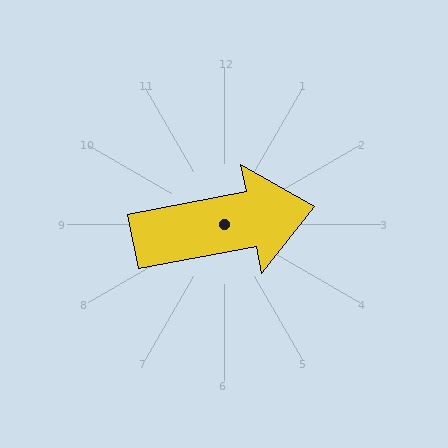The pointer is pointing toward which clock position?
Roughly 3 o'clock.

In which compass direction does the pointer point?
East.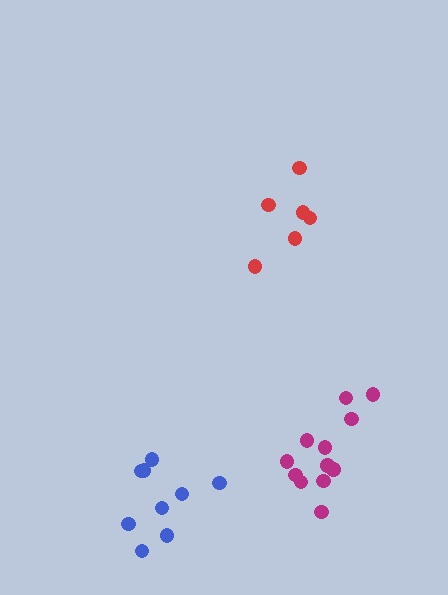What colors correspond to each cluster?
The clusters are colored: red, blue, magenta.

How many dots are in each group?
Group 1: 6 dots, Group 2: 9 dots, Group 3: 12 dots (27 total).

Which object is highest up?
The red cluster is topmost.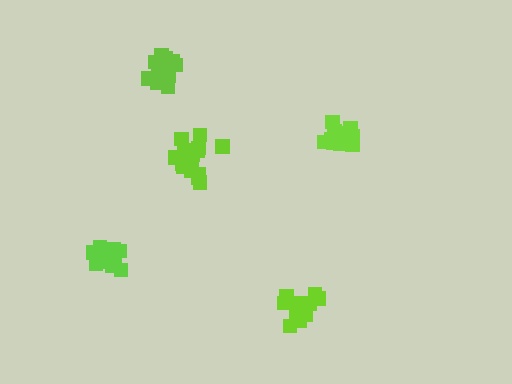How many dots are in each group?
Group 1: 18 dots, Group 2: 14 dots, Group 3: 13 dots, Group 4: 19 dots, Group 5: 13 dots (77 total).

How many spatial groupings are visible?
There are 5 spatial groupings.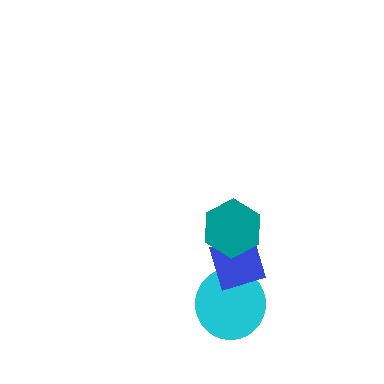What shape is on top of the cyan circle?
The blue diamond is on top of the cyan circle.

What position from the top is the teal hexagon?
The teal hexagon is 1st from the top.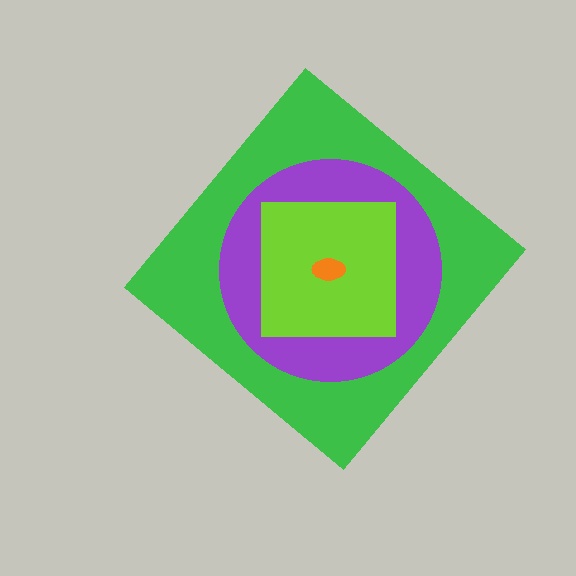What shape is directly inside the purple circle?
The lime square.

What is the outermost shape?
The green diamond.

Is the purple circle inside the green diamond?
Yes.